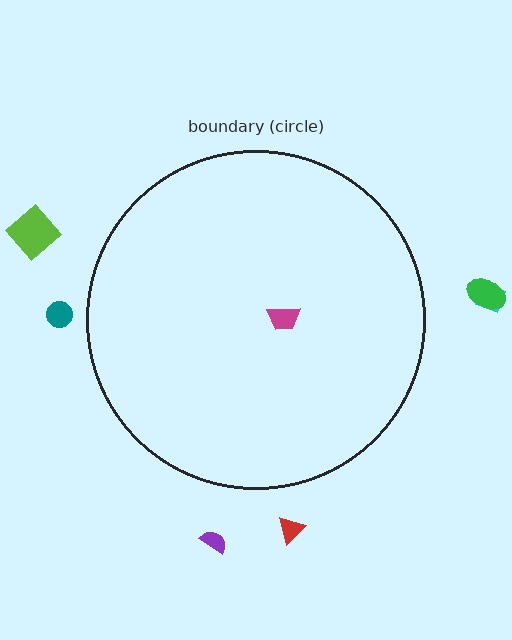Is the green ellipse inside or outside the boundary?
Outside.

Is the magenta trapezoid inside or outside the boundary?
Inside.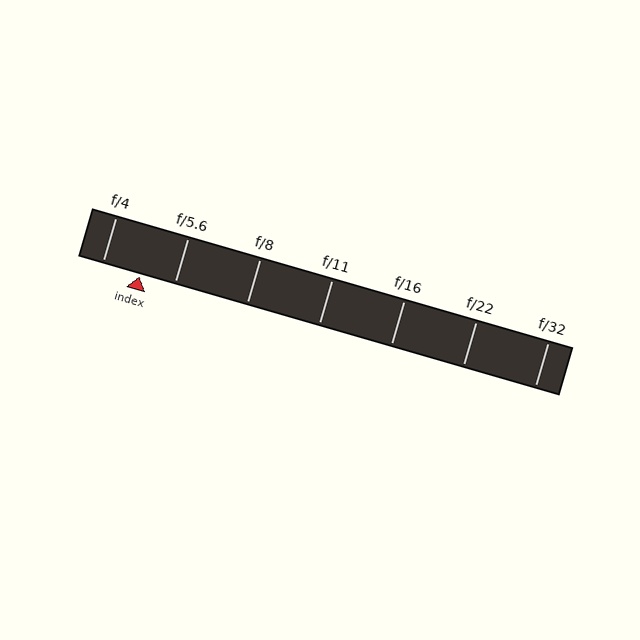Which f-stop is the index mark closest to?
The index mark is closest to f/5.6.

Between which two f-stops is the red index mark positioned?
The index mark is between f/4 and f/5.6.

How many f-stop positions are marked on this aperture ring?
There are 7 f-stop positions marked.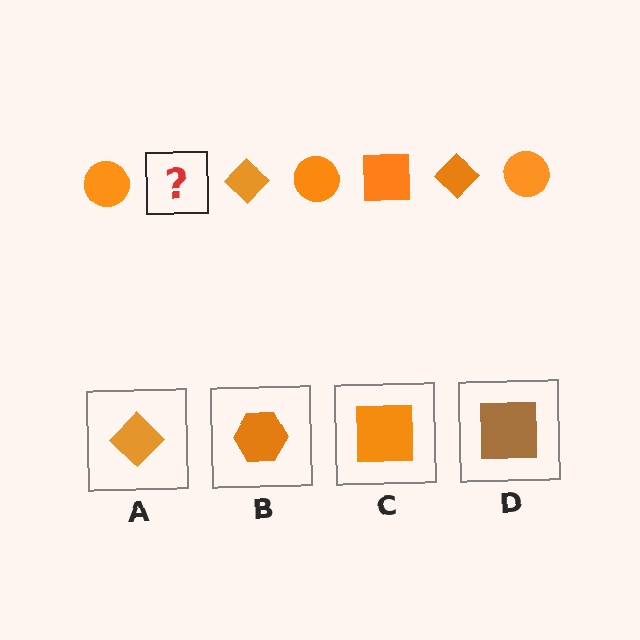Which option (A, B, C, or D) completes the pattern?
C.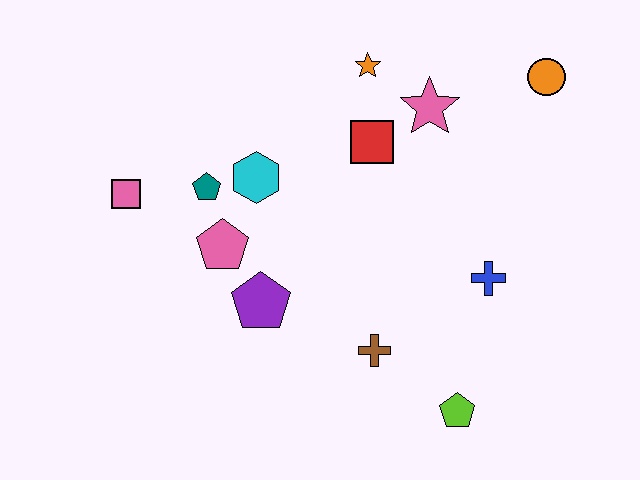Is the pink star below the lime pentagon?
No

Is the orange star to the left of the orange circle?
Yes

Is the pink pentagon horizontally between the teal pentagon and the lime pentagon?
Yes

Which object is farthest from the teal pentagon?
The orange circle is farthest from the teal pentagon.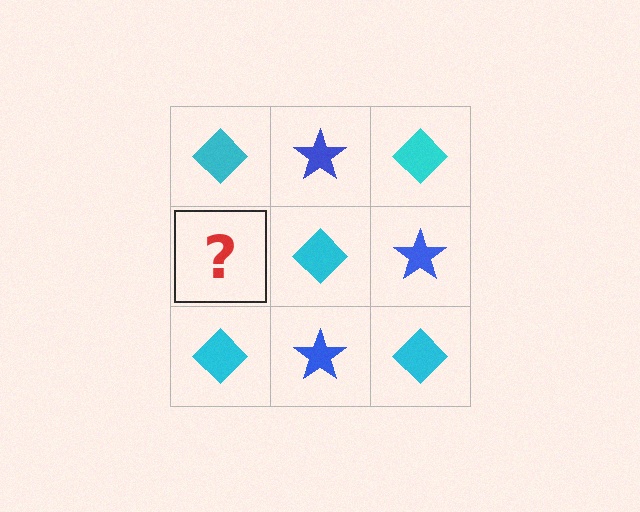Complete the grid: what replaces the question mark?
The question mark should be replaced with a blue star.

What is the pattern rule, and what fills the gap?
The rule is that it alternates cyan diamond and blue star in a checkerboard pattern. The gap should be filled with a blue star.